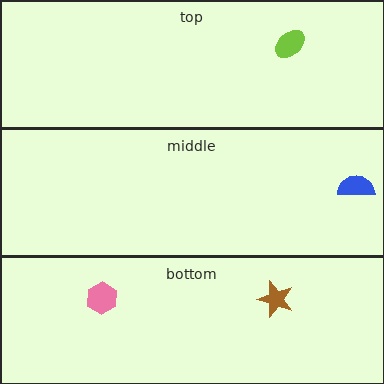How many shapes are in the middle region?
1.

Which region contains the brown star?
The bottom region.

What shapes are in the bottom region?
The brown star, the pink hexagon.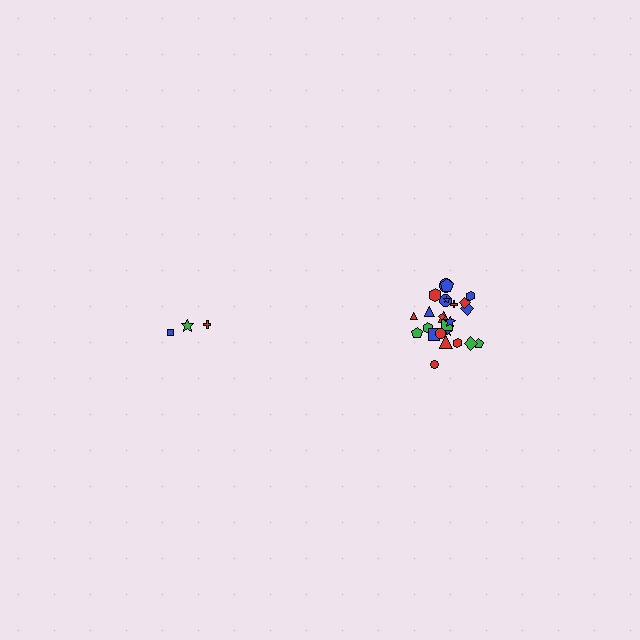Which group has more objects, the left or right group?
The right group.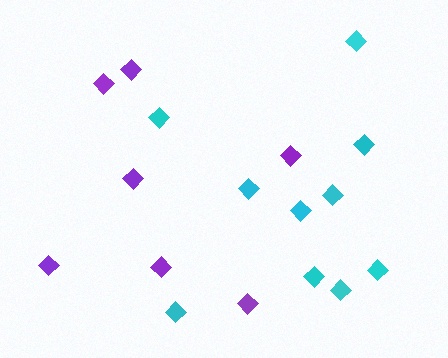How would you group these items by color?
There are 2 groups: one group of purple diamonds (7) and one group of cyan diamonds (10).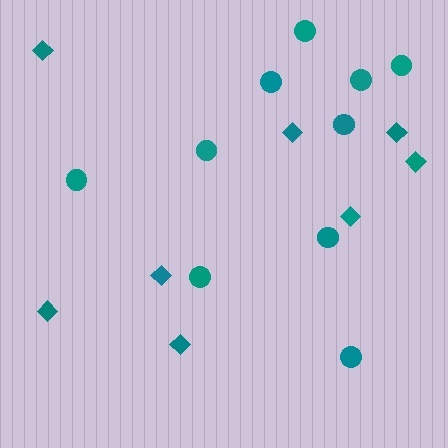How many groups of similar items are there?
There are 2 groups: one group of circles (10) and one group of diamonds (8).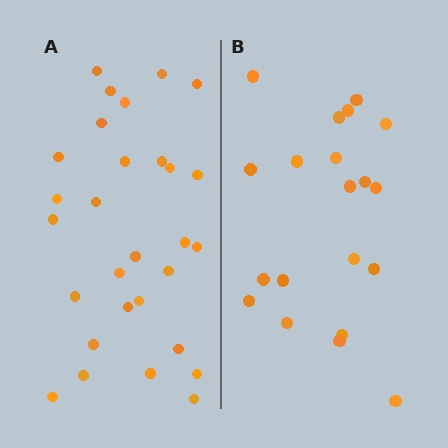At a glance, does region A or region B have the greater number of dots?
Region A (the left region) has more dots.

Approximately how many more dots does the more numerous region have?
Region A has roughly 8 or so more dots than region B.